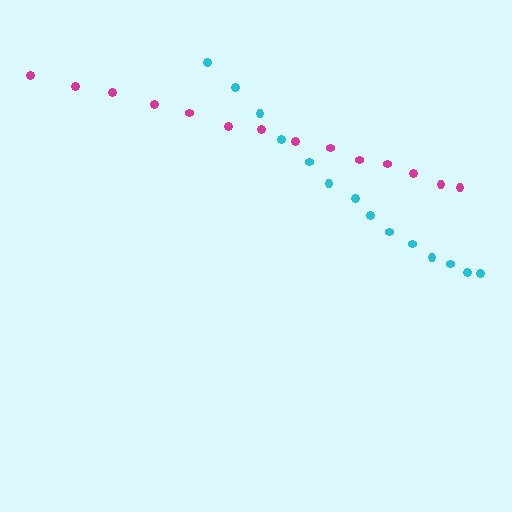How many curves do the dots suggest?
There are 2 distinct paths.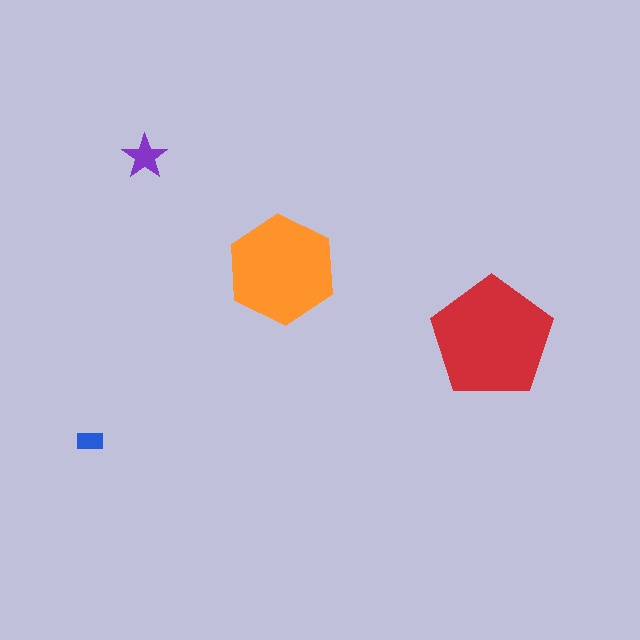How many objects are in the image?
There are 4 objects in the image.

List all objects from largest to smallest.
The red pentagon, the orange hexagon, the purple star, the blue rectangle.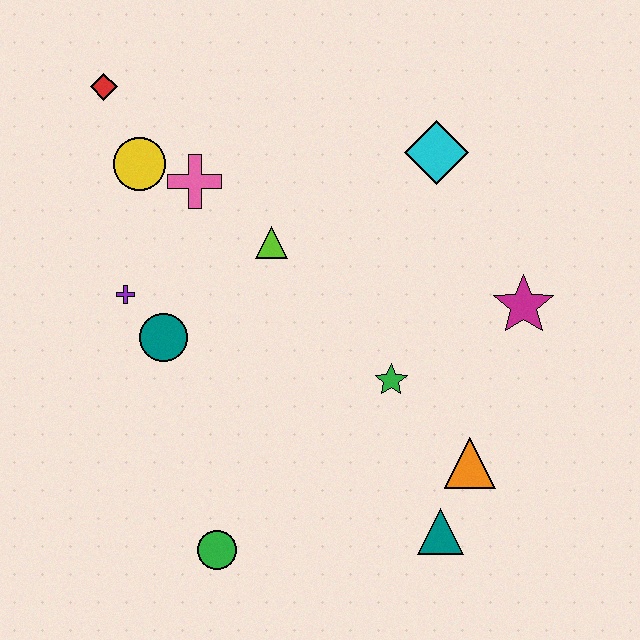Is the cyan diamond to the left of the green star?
No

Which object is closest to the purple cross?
The teal circle is closest to the purple cross.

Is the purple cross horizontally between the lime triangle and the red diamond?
Yes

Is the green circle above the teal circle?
No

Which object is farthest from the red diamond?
The teal triangle is farthest from the red diamond.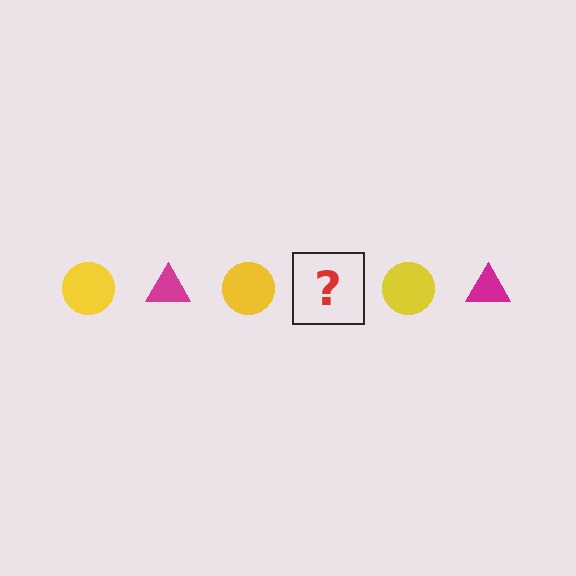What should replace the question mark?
The question mark should be replaced with a magenta triangle.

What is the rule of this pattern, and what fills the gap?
The rule is that the pattern alternates between yellow circle and magenta triangle. The gap should be filled with a magenta triangle.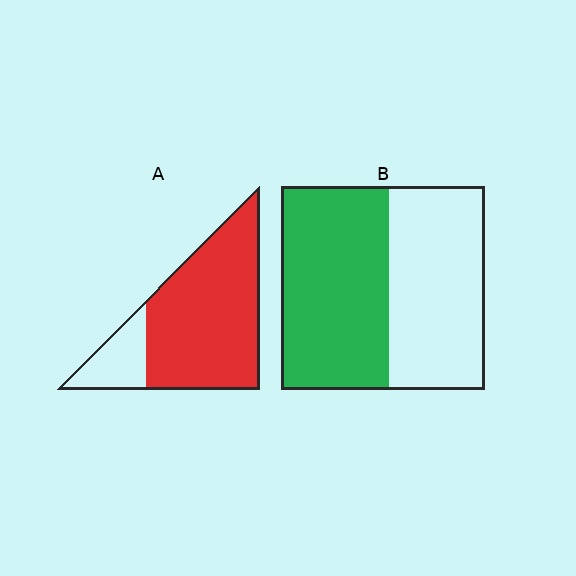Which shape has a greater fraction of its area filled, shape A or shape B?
Shape A.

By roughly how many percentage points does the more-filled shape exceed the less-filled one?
By roughly 30 percentage points (A over B).